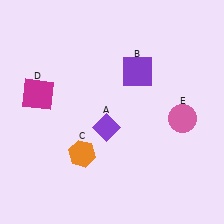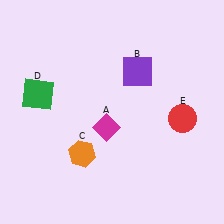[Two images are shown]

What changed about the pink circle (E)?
In Image 1, E is pink. In Image 2, it changed to red.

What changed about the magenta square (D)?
In Image 1, D is magenta. In Image 2, it changed to green.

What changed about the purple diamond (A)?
In Image 1, A is purple. In Image 2, it changed to magenta.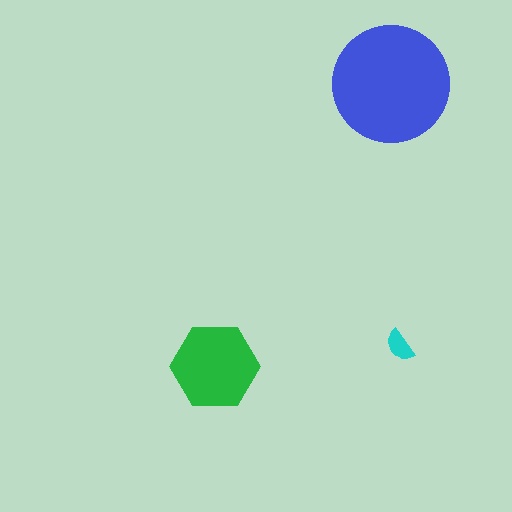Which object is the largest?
The blue circle.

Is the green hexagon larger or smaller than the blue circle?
Smaller.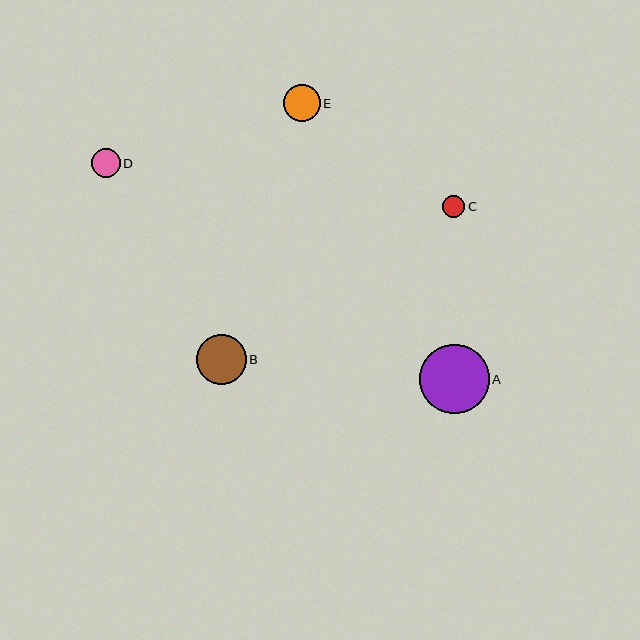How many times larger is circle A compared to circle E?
Circle A is approximately 1.9 times the size of circle E.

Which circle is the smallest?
Circle C is the smallest with a size of approximately 22 pixels.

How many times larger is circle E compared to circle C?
Circle E is approximately 1.7 times the size of circle C.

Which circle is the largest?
Circle A is the largest with a size of approximately 70 pixels.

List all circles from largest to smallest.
From largest to smallest: A, B, E, D, C.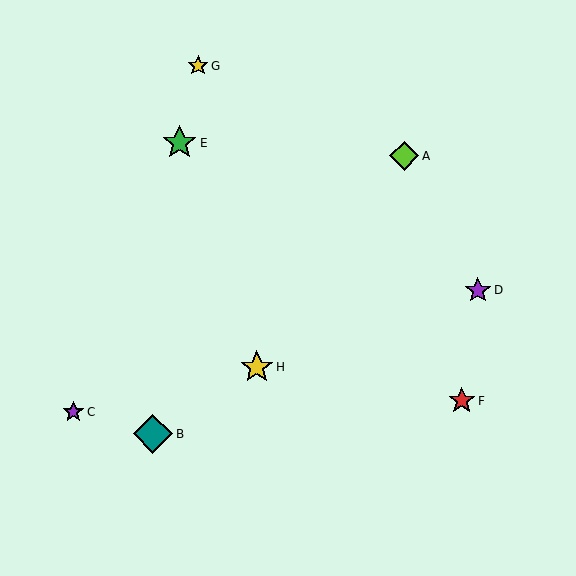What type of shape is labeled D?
Shape D is a purple star.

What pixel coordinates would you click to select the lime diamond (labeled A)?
Click at (404, 156) to select the lime diamond A.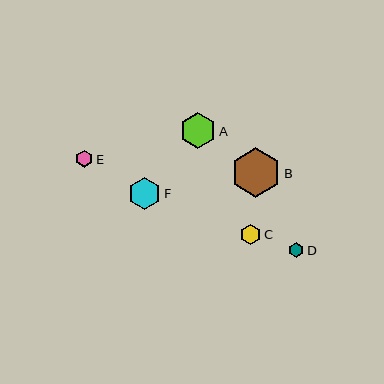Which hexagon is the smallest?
Hexagon D is the smallest with a size of approximately 15 pixels.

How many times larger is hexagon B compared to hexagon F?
Hexagon B is approximately 1.5 times the size of hexagon F.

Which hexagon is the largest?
Hexagon B is the largest with a size of approximately 50 pixels.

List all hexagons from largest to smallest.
From largest to smallest: B, A, F, C, E, D.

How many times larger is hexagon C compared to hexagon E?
Hexagon C is approximately 1.2 times the size of hexagon E.